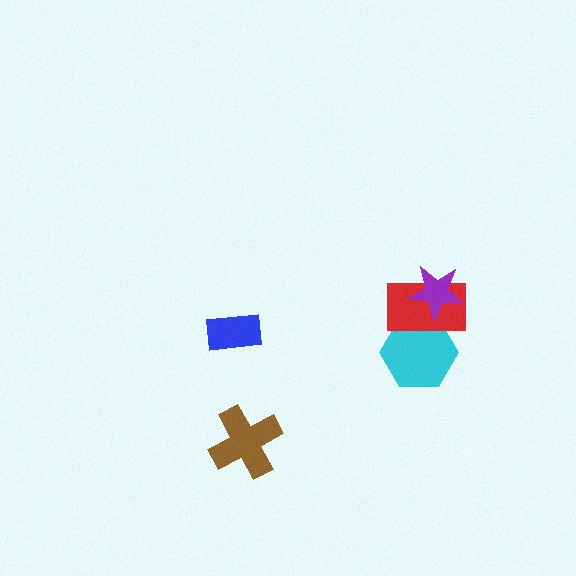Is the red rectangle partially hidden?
Yes, it is partially covered by another shape.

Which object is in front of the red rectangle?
The purple star is in front of the red rectangle.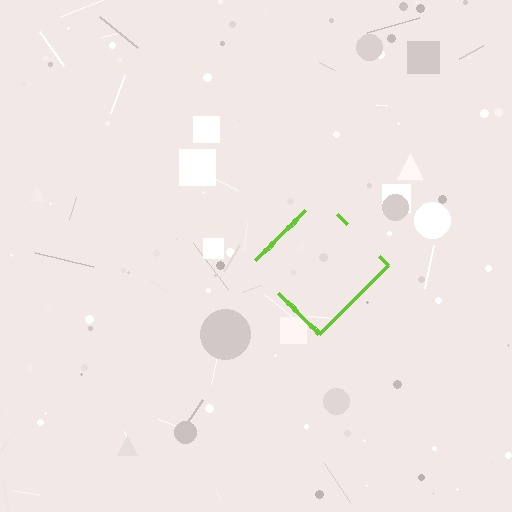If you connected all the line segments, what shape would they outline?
They would outline a diamond.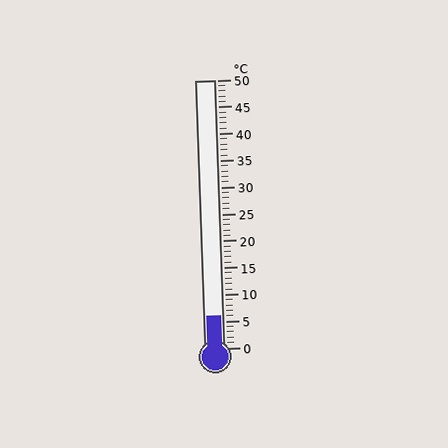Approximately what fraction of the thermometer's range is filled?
The thermometer is filled to approximately 10% of its range.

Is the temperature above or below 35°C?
The temperature is below 35°C.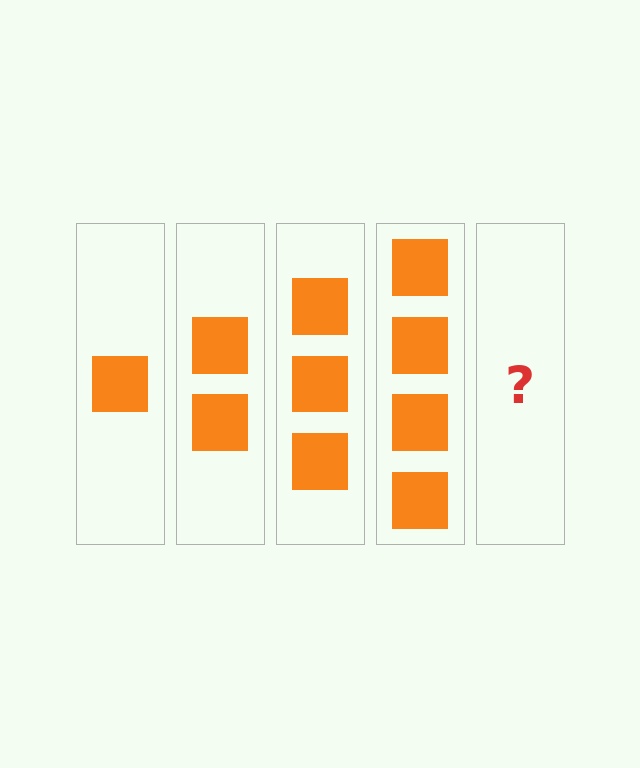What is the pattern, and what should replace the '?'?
The pattern is that each step adds one more square. The '?' should be 5 squares.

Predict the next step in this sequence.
The next step is 5 squares.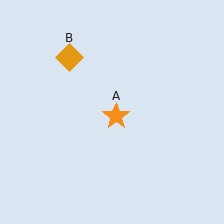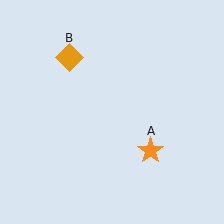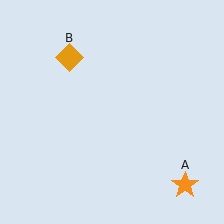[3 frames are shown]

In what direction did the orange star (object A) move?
The orange star (object A) moved down and to the right.